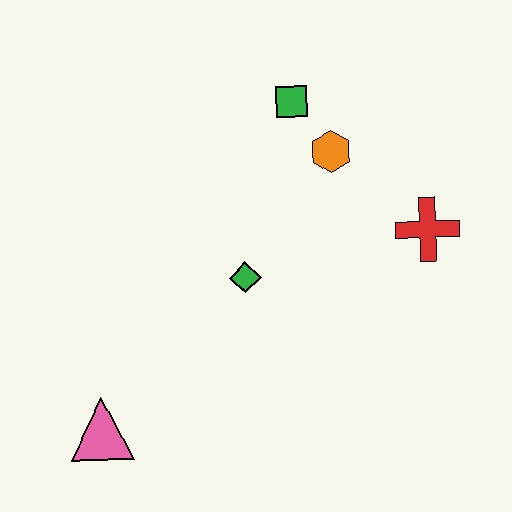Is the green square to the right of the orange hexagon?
No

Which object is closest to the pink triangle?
The green diamond is closest to the pink triangle.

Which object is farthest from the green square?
The pink triangle is farthest from the green square.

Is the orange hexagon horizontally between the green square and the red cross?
Yes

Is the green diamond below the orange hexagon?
Yes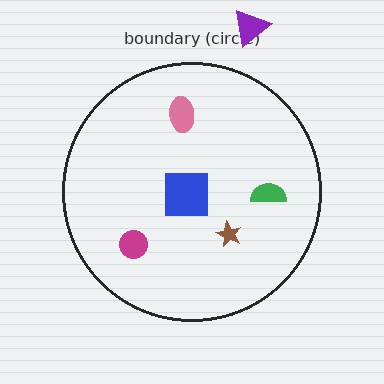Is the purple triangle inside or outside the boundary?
Outside.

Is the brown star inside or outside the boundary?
Inside.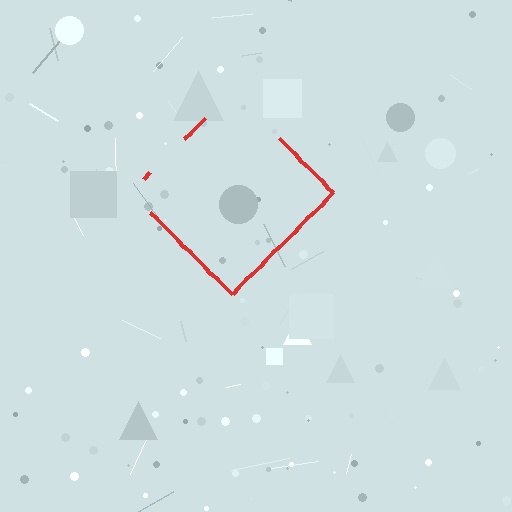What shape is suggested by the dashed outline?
The dashed outline suggests a diamond.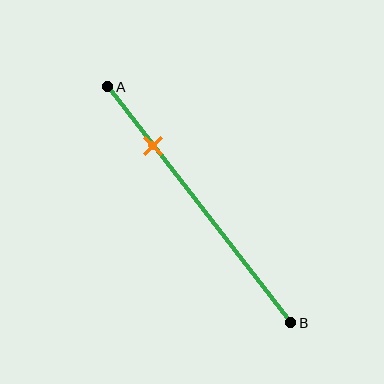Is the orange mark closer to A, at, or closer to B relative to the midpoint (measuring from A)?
The orange mark is closer to point A than the midpoint of segment AB.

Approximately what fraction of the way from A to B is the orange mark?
The orange mark is approximately 25% of the way from A to B.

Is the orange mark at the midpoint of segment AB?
No, the mark is at about 25% from A, not at the 50% midpoint.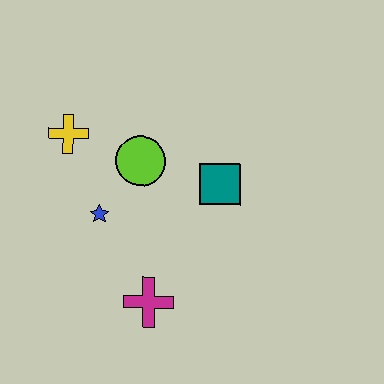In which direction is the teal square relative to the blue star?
The teal square is to the right of the blue star.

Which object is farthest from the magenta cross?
The yellow cross is farthest from the magenta cross.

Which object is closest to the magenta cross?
The blue star is closest to the magenta cross.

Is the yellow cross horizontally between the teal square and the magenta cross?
No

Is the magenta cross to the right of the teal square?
No